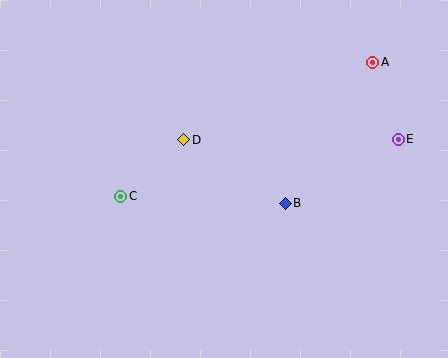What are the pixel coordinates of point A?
Point A is at (373, 62).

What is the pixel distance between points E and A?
The distance between E and A is 81 pixels.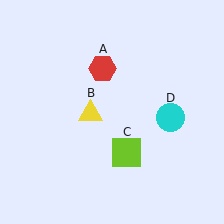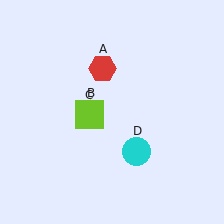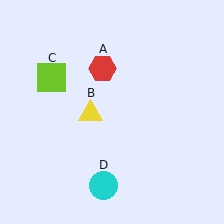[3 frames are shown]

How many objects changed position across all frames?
2 objects changed position: lime square (object C), cyan circle (object D).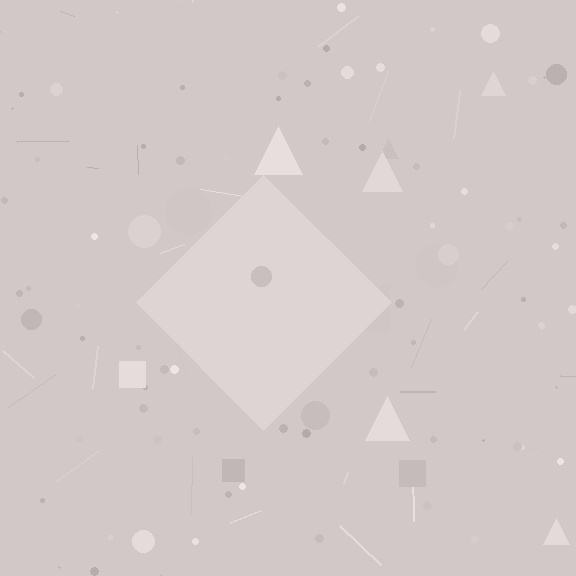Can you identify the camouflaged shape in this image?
The camouflaged shape is a diamond.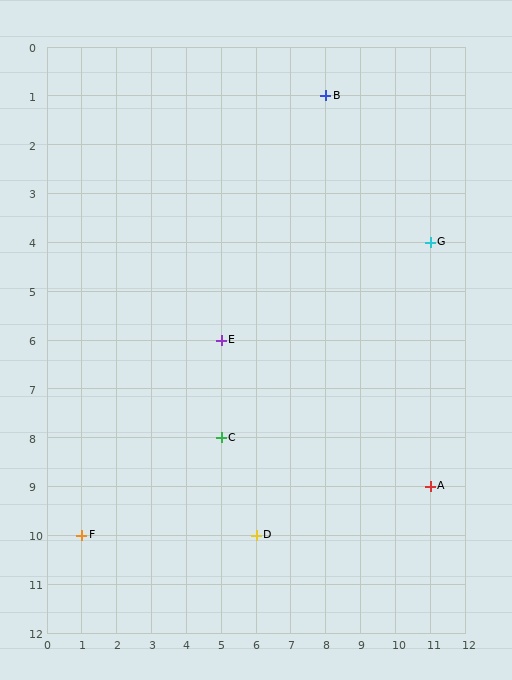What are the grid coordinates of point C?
Point C is at grid coordinates (5, 8).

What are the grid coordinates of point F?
Point F is at grid coordinates (1, 10).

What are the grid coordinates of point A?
Point A is at grid coordinates (11, 9).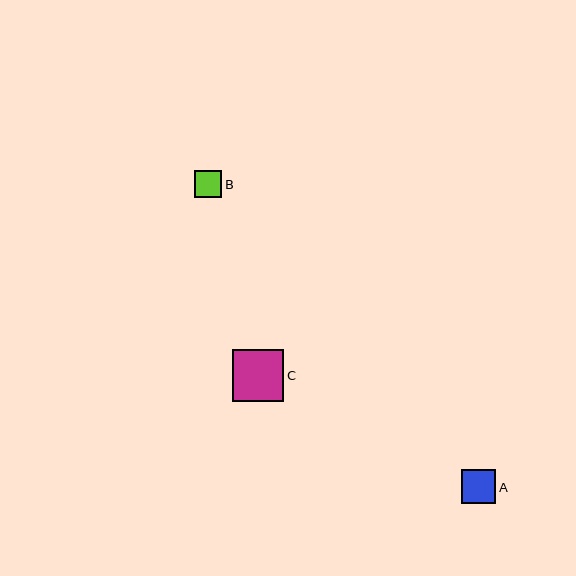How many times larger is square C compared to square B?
Square C is approximately 1.9 times the size of square B.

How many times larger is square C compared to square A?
Square C is approximately 1.5 times the size of square A.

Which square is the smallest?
Square B is the smallest with a size of approximately 27 pixels.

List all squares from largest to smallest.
From largest to smallest: C, A, B.